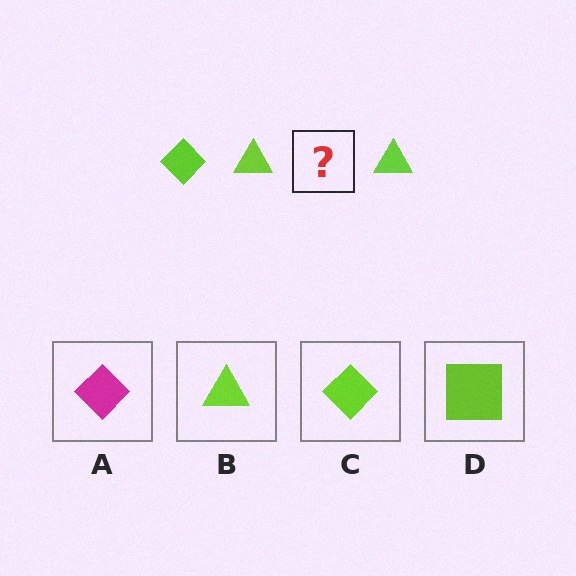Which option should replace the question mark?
Option C.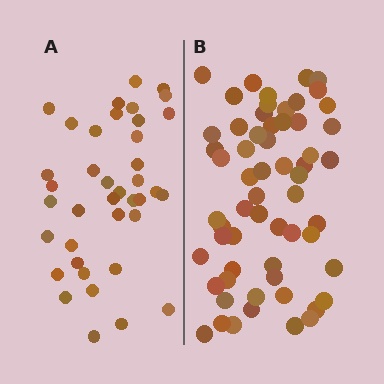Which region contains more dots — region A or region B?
Region B (the right region) has more dots.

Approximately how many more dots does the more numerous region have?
Region B has approximately 20 more dots than region A.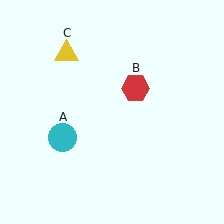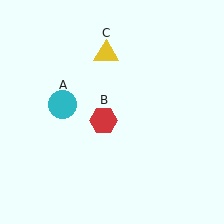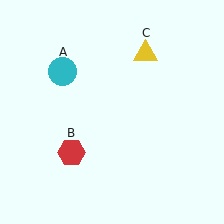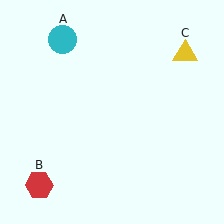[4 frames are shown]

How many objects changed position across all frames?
3 objects changed position: cyan circle (object A), red hexagon (object B), yellow triangle (object C).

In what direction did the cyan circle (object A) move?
The cyan circle (object A) moved up.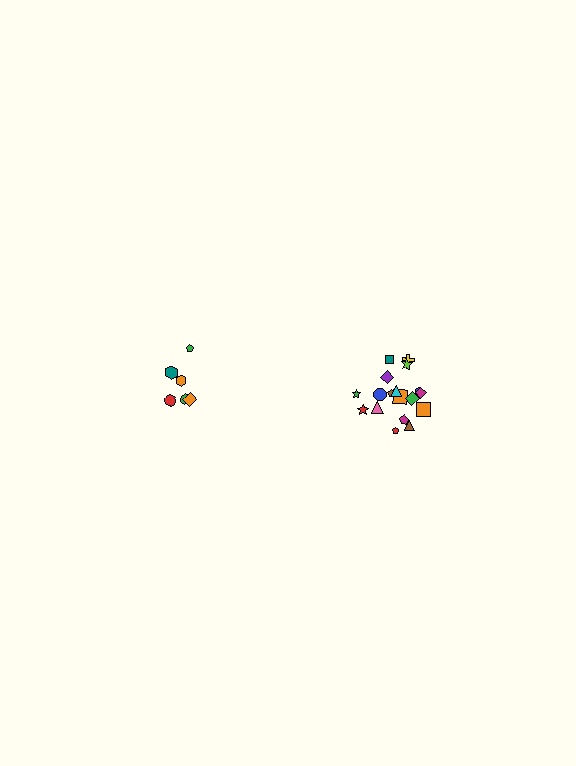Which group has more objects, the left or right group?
The right group.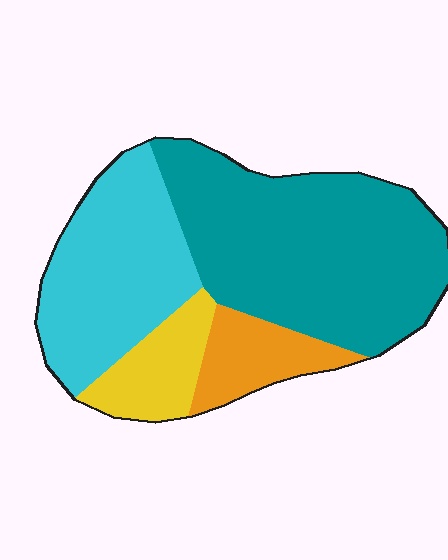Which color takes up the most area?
Teal, at roughly 50%.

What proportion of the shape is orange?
Orange takes up about one tenth (1/10) of the shape.